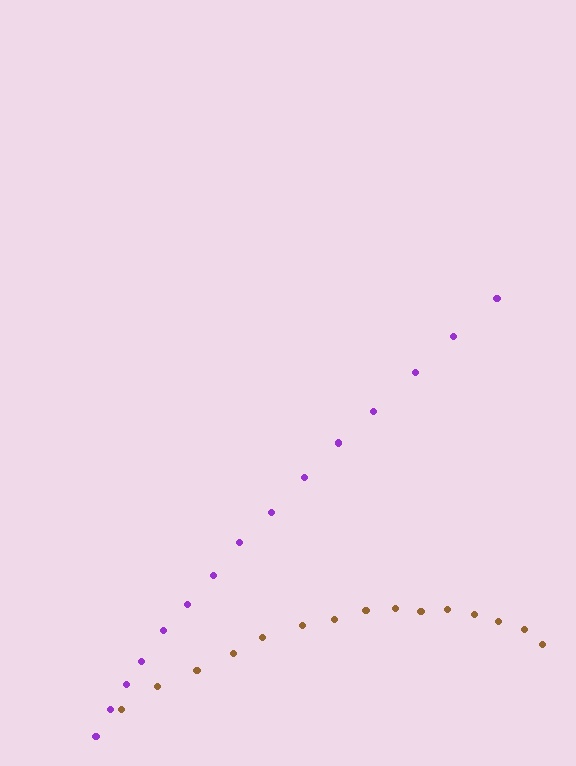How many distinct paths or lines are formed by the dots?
There are 2 distinct paths.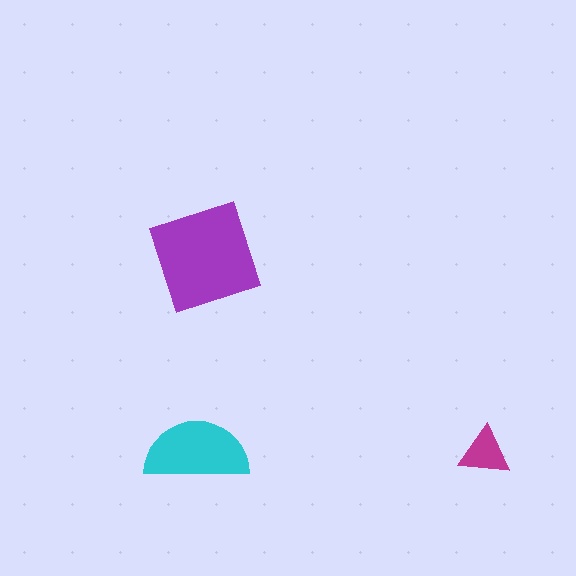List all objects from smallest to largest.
The magenta triangle, the cyan semicircle, the purple square.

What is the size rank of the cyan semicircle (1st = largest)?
2nd.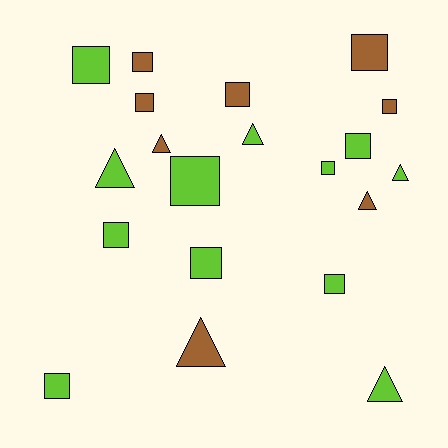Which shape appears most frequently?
Square, with 13 objects.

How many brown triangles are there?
There are 3 brown triangles.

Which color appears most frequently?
Lime, with 12 objects.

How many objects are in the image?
There are 20 objects.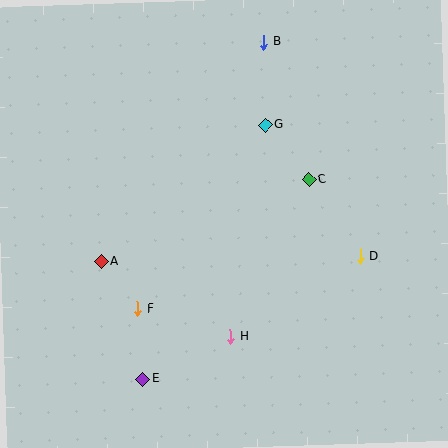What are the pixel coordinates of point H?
Point H is at (230, 337).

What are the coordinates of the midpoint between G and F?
The midpoint between G and F is at (201, 217).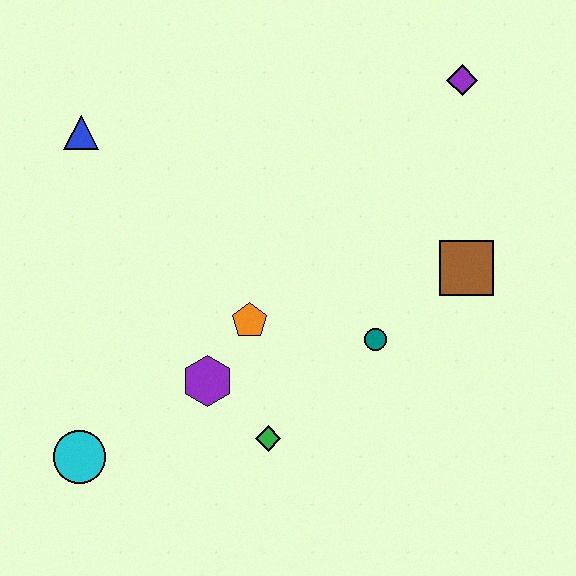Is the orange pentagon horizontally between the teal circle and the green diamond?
No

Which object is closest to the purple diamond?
The brown square is closest to the purple diamond.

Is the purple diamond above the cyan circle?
Yes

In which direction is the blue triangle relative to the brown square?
The blue triangle is to the left of the brown square.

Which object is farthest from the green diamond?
The purple diamond is farthest from the green diamond.